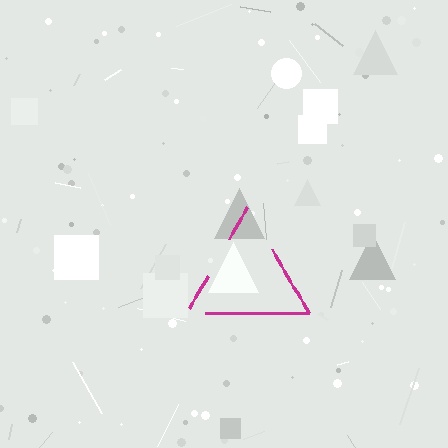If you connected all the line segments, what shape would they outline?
They would outline a triangle.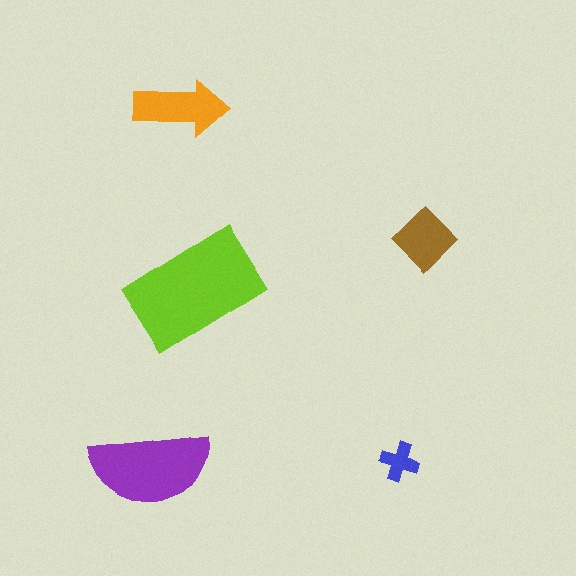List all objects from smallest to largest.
The blue cross, the brown diamond, the orange arrow, the purple semicircle, the lime rectangle.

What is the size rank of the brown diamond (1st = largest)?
4th.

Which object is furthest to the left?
The purple semicircle is leftmost.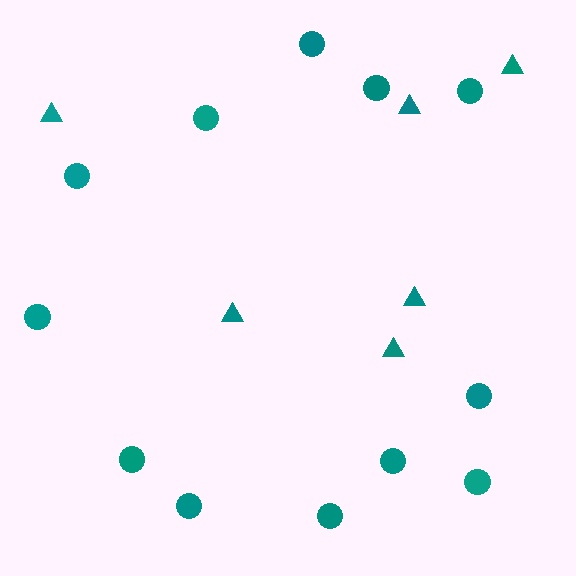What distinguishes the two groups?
There are 2 groups: one group of circles (12) and one group of triangles (6).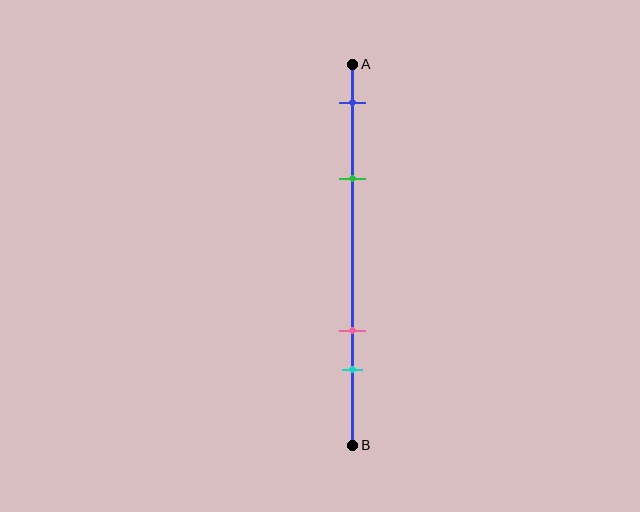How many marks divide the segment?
There are 4 marks dividing the segment.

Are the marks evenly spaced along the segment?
No, the marks are not evenly spaced.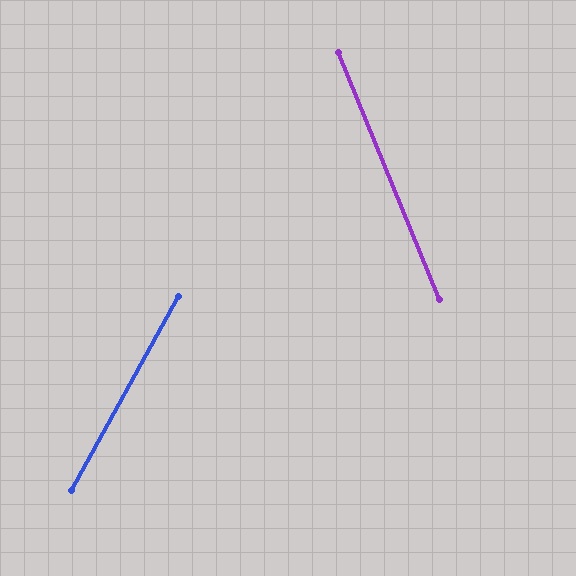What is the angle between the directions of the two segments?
Approximately 51 degrees.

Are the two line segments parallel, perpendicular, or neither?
Neither parallel nor perpendicular — they differ by about 51°.